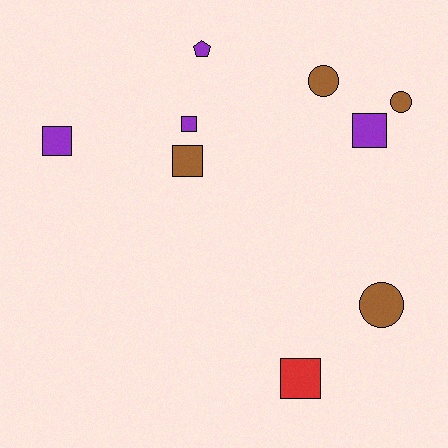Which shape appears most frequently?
Square, with 5 objects.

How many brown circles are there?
There are 3 brown circles.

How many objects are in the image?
There are 9 objects.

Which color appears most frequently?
Purple, with 4 objects.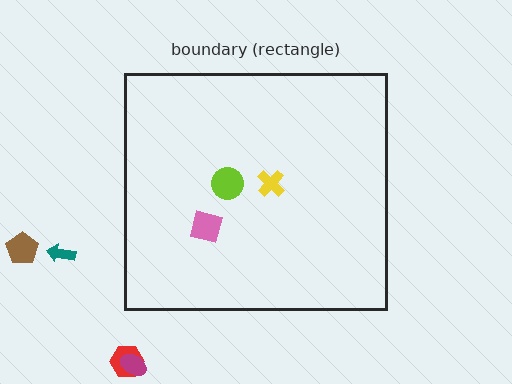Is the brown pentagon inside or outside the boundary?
Outside.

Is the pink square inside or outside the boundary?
Inside.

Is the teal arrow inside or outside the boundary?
Outside.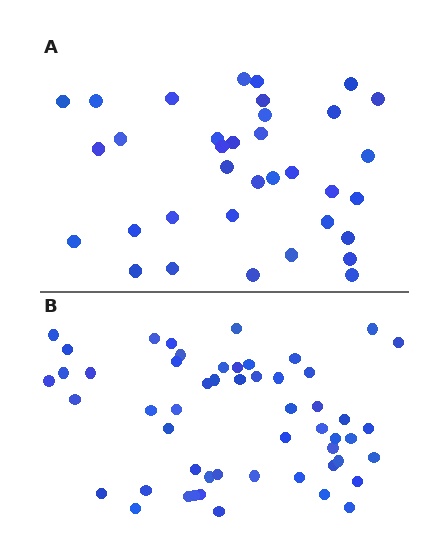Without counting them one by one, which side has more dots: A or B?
Region B (the bottom region) has more dots.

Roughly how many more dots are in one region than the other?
Region B has approximately 20 more dots than region A.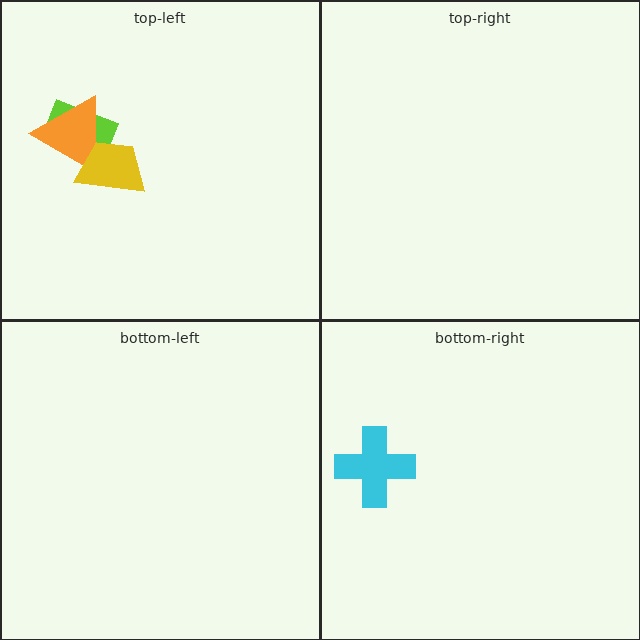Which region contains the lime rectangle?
The top-left region.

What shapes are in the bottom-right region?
The cyan cross.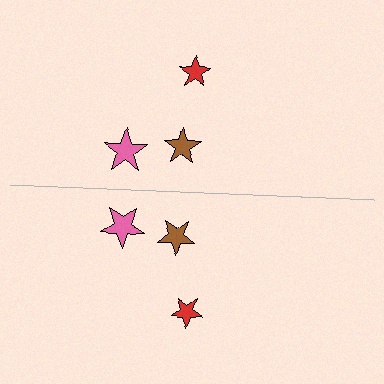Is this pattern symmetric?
Yes, this pattern has bilateral (reflection) symmetry.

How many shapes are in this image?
There are 6 shapes in this image.